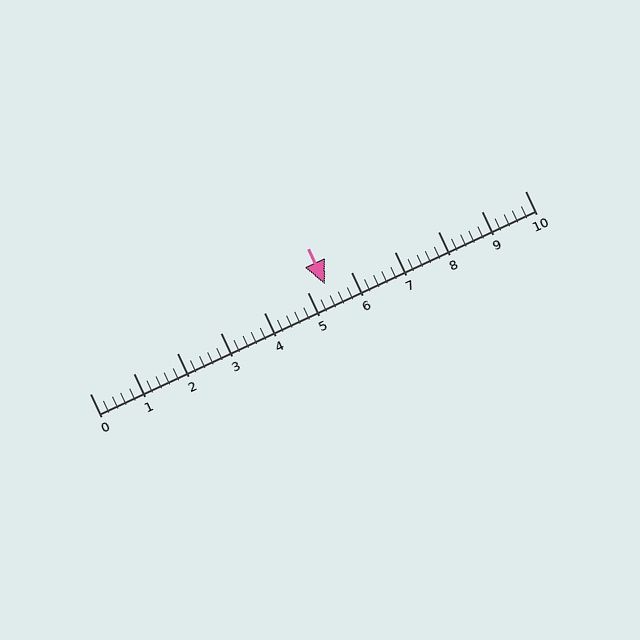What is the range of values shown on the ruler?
The ruler shows values from 0 to 10.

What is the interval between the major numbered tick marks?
The major tick marks are spaced 1 units apart.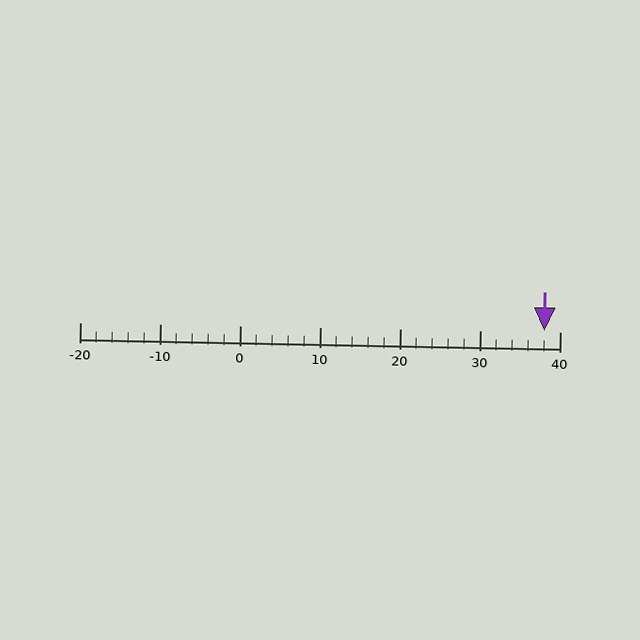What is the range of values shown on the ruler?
The ruler shows values from -20 to 40.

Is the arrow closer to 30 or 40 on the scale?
The arrow is closer to 40.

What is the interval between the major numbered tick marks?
The major tick marks are spaced 10 units apart.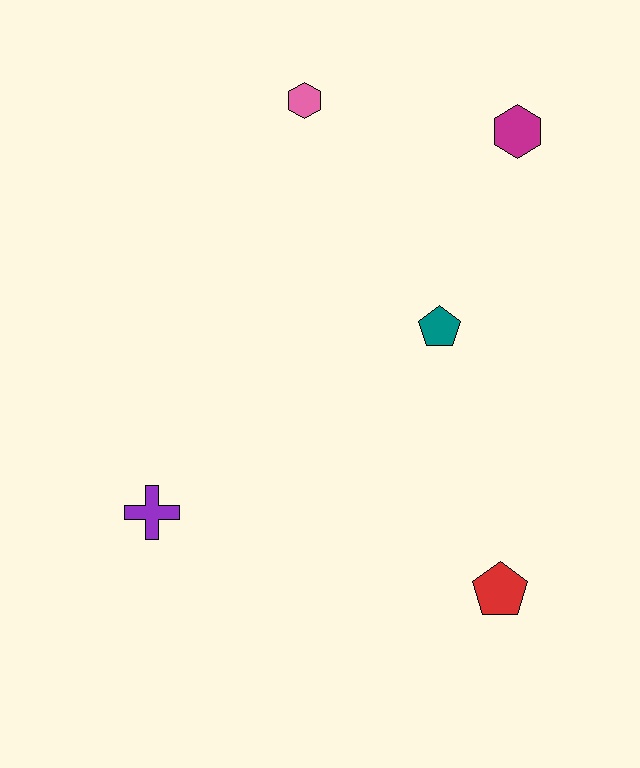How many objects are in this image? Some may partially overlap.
There are 5 objects.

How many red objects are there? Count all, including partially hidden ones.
There is 1 red object.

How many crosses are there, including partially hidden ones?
There is 1 cross.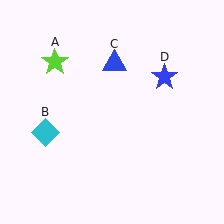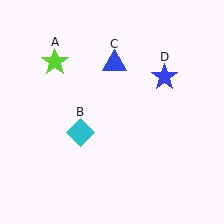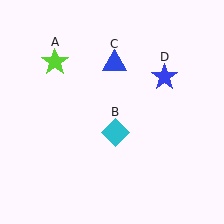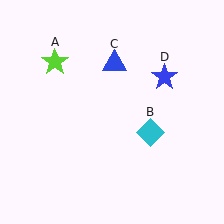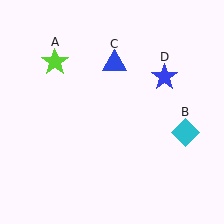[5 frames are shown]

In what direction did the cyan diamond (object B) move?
The cyan diamond (object B) moved right.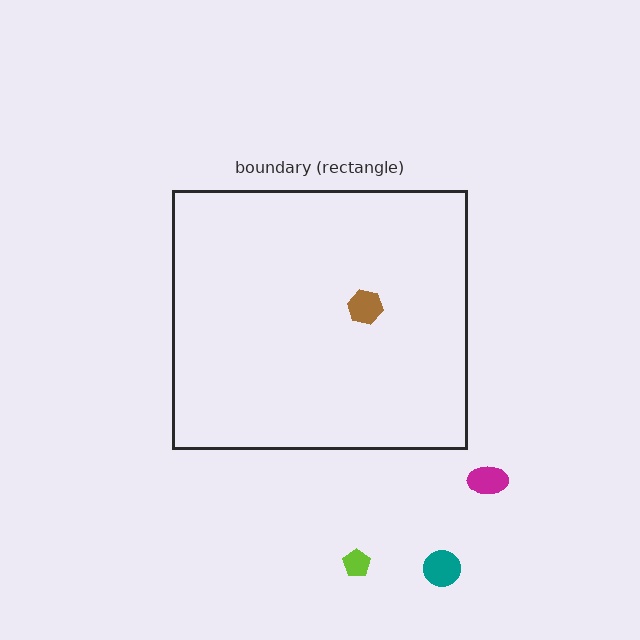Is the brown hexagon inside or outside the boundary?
Inside.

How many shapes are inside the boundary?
1 inside, 3 outside.